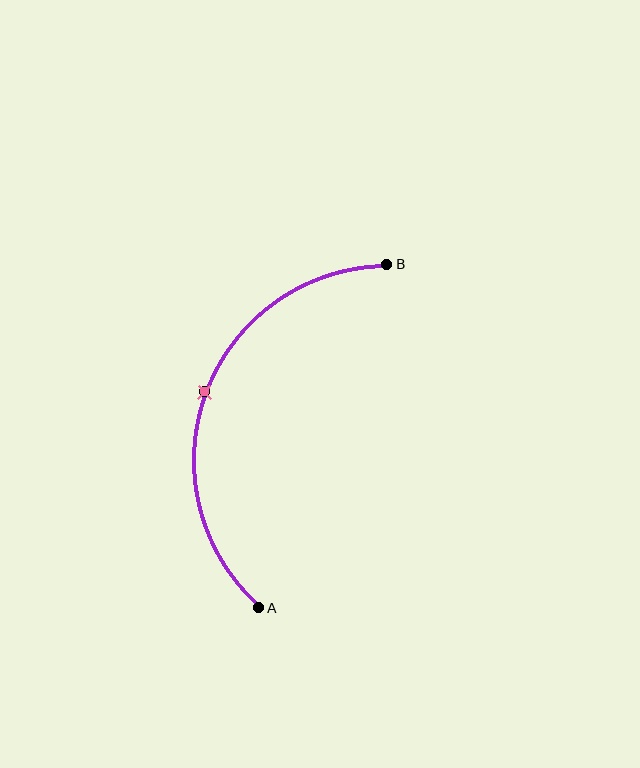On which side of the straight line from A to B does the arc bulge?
The arc bulges to the left of the straight line connecting A and B.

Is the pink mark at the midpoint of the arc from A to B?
Yes. The pink mark lies on the arc at equal arc-length from both A and B — it is the arc midpoint.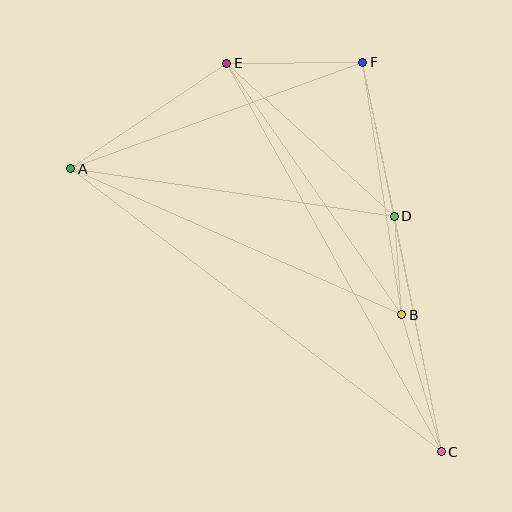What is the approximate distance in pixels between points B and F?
The distance between B and F is approximately 255 pixels.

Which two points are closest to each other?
Points B and D are closest to each other.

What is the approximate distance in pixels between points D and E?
The distance between D and E is approximately 227 pixels.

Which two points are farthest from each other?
Points A and C are farthest from each other.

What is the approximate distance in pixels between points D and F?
The distance between D and F is approximately 157 pixels.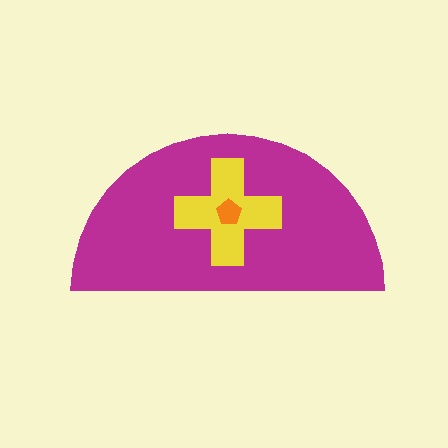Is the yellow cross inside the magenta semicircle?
Yes.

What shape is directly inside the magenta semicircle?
The yellow cross.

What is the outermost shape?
The magenta semicircle.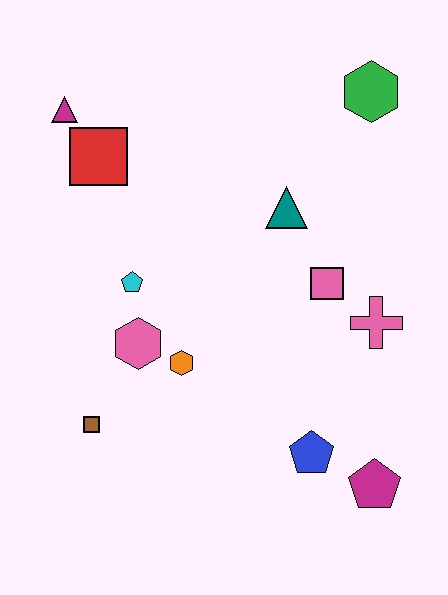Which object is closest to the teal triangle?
The pink square is closest to the teal triangle.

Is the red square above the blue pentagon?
Yes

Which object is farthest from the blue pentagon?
The magenta triangle is farthest from the blue pentagon.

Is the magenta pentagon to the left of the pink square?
No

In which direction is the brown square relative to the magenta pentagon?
The brown square is to the left of the magenta pentagon.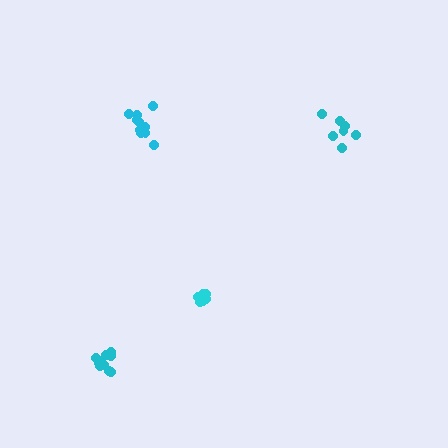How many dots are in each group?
Group 1: 10 dots, Group 2: 11 dots, Group 3: 7 dots, Group 4: 6 dots (34 total).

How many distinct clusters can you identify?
There are 4 distinct clusters.